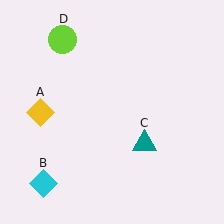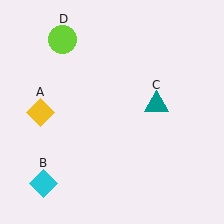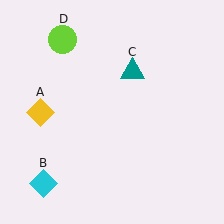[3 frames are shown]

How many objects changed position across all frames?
1 object changed position: teal triangle (object C).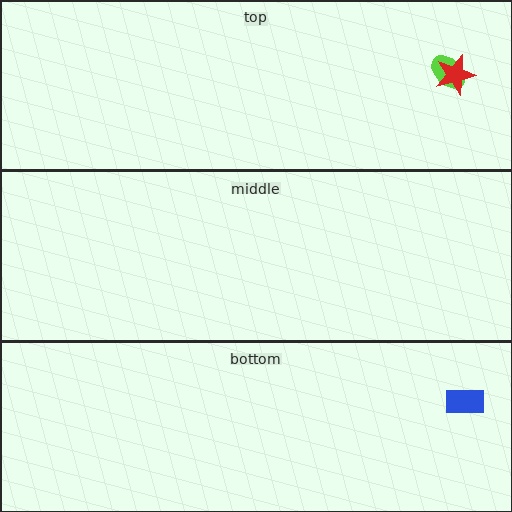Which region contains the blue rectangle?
The bottom region.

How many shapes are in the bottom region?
1.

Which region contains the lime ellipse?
The top region.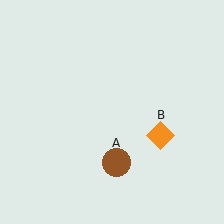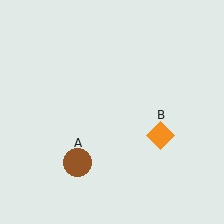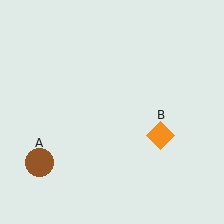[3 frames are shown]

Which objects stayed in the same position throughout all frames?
Orange diamond (object B) remained stationary.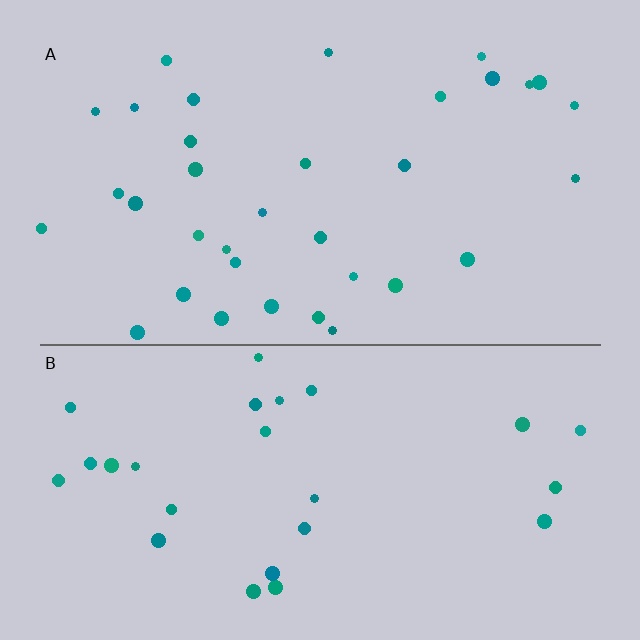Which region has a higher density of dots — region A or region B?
A (the top).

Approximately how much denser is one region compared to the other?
Approximately 1.3× — region A over region B.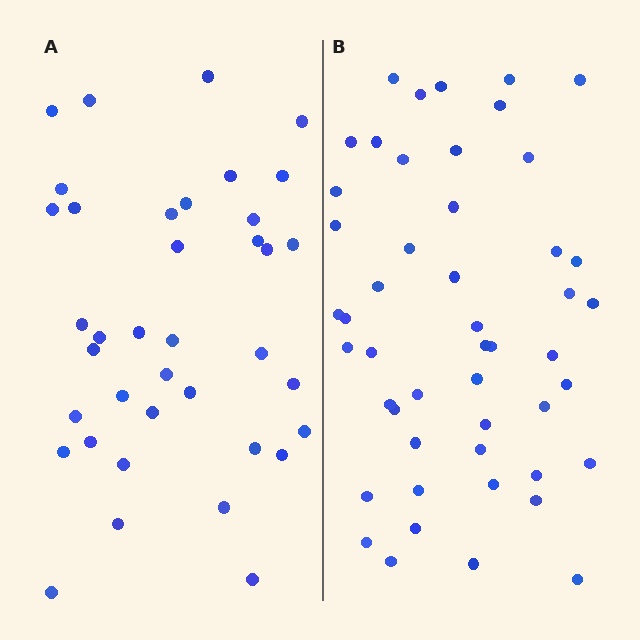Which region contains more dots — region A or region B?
Region B (the right region) has more dots.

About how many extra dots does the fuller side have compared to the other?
Region B has roughly 12 or so more dots than region A.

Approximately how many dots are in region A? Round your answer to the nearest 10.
About 40 dots. (The exact count is 38, which rounds to 40.)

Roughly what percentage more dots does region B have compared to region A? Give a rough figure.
About 30% more.